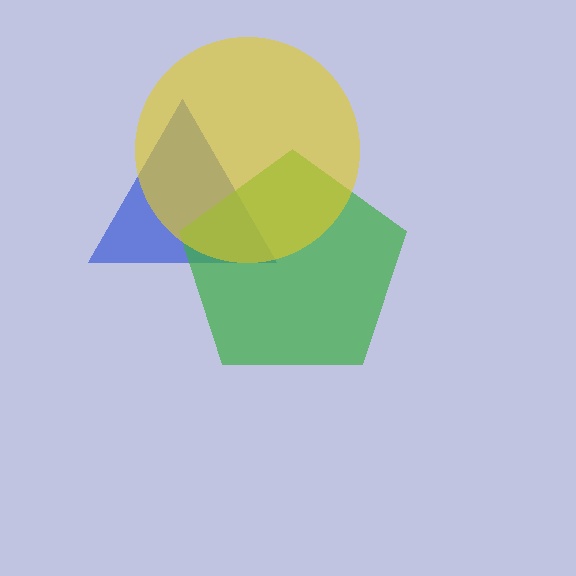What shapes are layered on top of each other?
The layered shapes are: a blue triangle, a green pentagon, a yellow circle.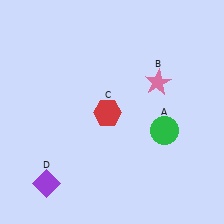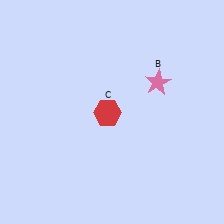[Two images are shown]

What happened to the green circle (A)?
The green circle (A) was removed in Image 2. It was in the bottom-right area of Image 1.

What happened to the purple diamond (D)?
The purple diamond (D) was removed in Image 2. It was in the bottom-left area of Image 1.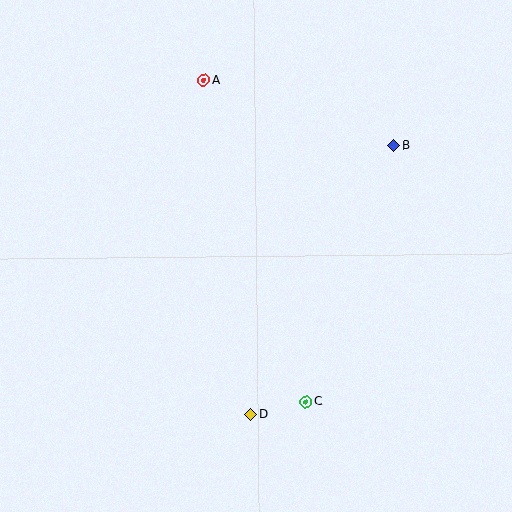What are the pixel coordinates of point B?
Point B is at (393, 145).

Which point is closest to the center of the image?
Point C at (306, 402) is closest to the center.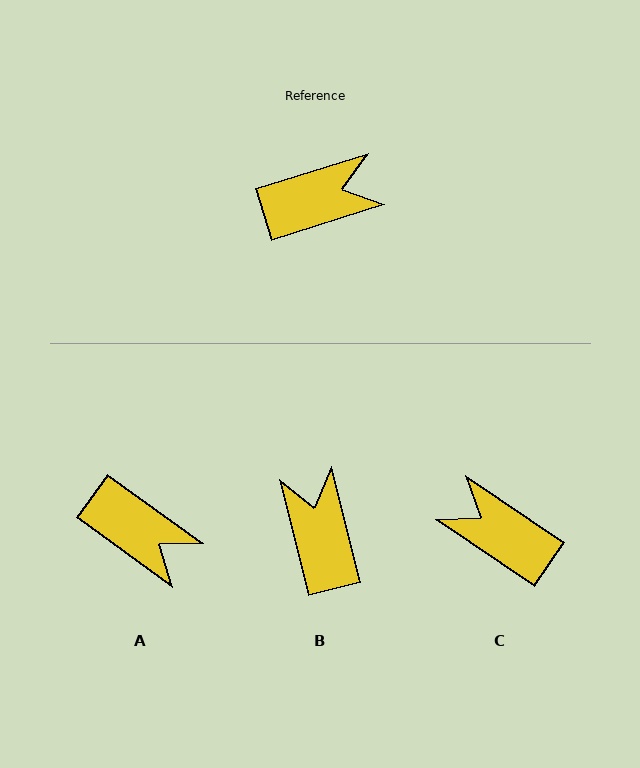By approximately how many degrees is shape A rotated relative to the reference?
Approximately 53 degrees clockwise.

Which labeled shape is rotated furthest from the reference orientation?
C, about 129 degrees away.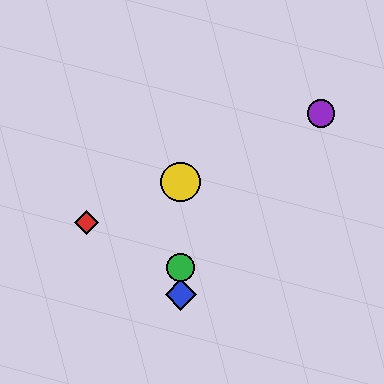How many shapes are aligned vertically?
3 shapes (the blue diamond, the green circle, the yellow circle) are aligned vertically.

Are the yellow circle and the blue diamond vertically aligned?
Yes, both are at x≈181.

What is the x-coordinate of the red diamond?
The red diamond is at x≈86.